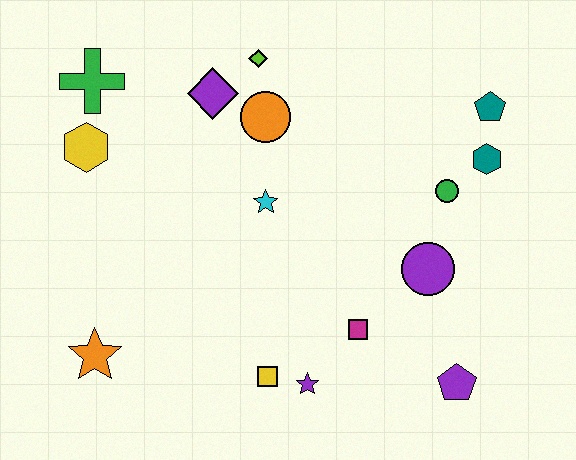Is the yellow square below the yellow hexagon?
Yes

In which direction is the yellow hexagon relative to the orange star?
The yellow hexagon is above the orange star.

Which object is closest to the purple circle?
The green circle is closest to the purple circle.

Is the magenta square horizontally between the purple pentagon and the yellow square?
Yes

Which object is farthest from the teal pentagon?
The orange star is farthest from the teal pentagon.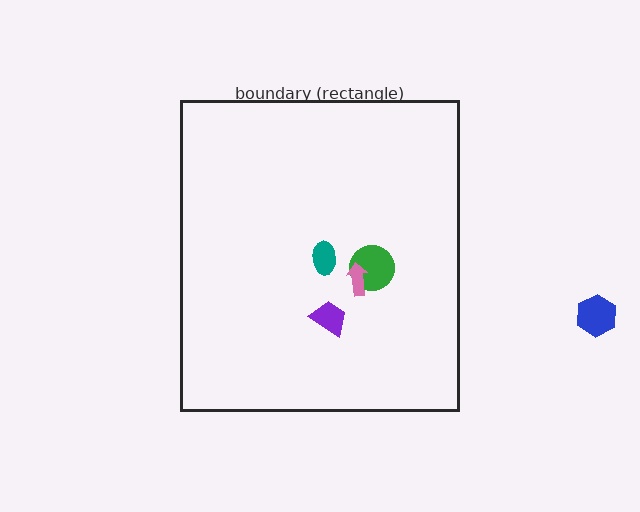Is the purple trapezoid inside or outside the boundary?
Inside.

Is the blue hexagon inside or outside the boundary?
Outside.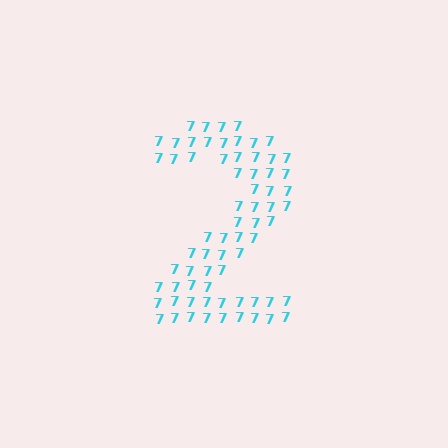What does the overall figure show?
The overall figure shows the digit 2.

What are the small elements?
The small elements are digit 7's.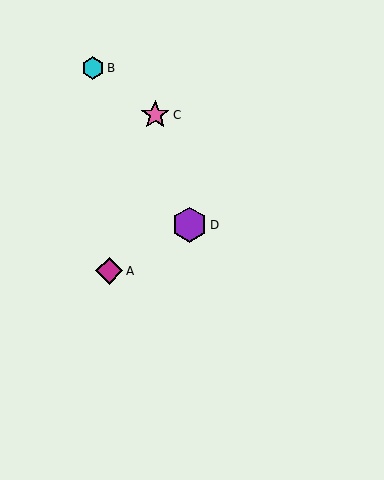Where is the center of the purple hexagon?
The center of the purple hexagon is at (189, 225).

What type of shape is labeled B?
Shape B is a cyan hexagon.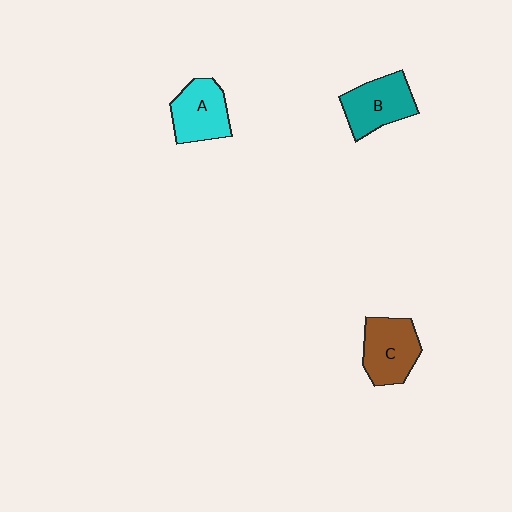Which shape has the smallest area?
Shape A (cyan).